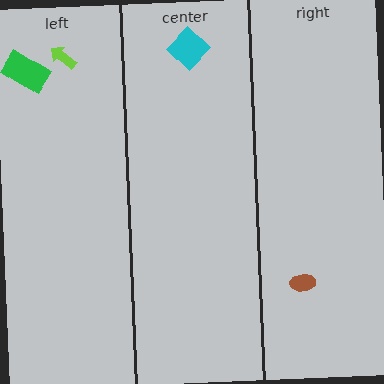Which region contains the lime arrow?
The left region.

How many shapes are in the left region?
2.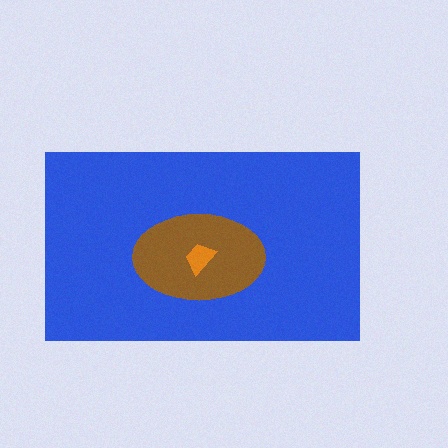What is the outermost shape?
The blue rectangle.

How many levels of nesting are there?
3.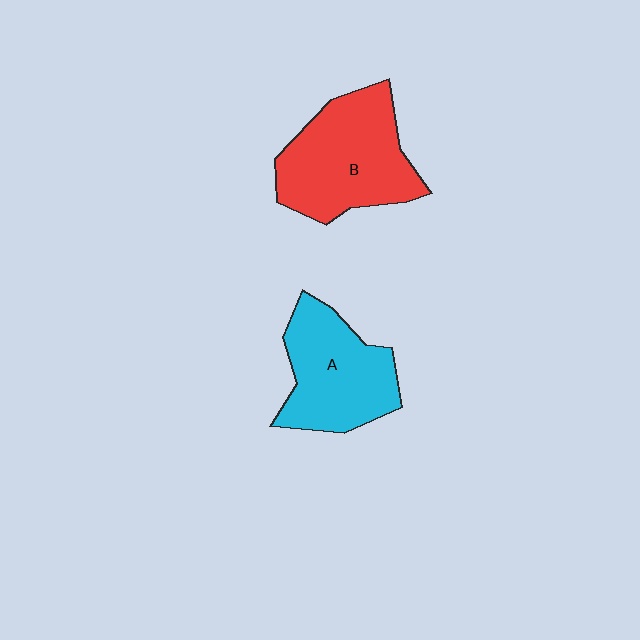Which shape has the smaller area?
Shape A (cyan).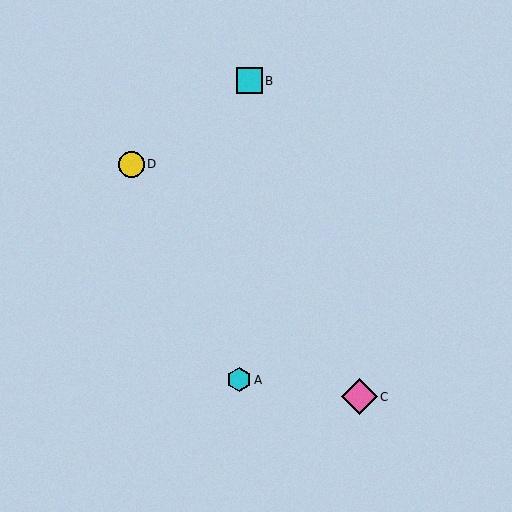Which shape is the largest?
The pink diamond (labeled C) is the largest.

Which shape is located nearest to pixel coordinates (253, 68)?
The cyan square (labeled B) at (249, 81) is nearest to that location.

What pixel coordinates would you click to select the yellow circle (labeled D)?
Click at (131, 164) to select the yellow circle D.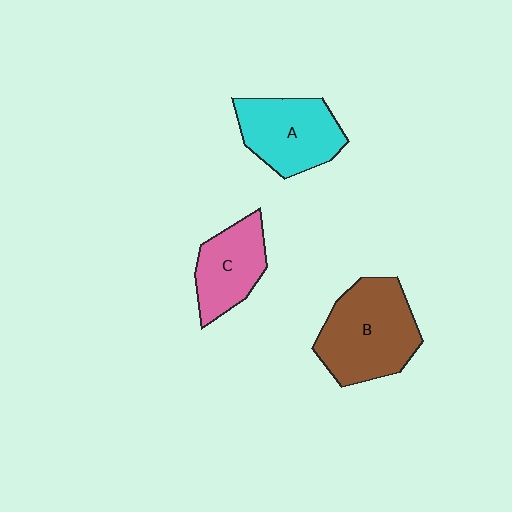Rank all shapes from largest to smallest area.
From largest to smallest: B (brown), A (cyan), C (pink).